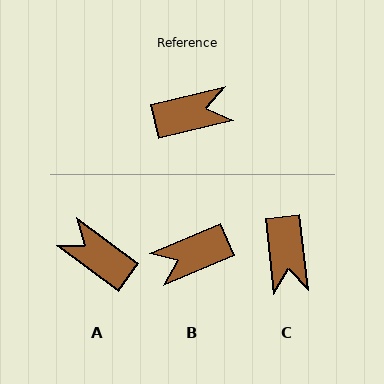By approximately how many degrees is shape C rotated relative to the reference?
Approximately 97 degrees clockwise.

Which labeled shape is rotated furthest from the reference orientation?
B, about 171 degrees away.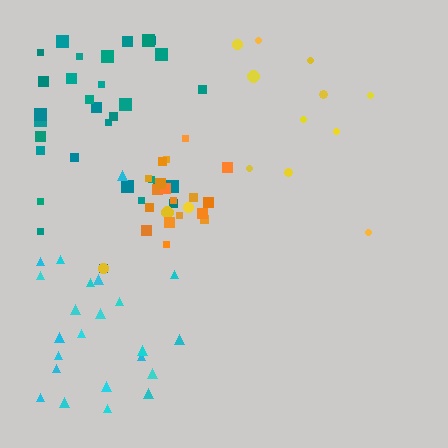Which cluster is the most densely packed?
Orange.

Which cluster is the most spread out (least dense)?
Yellow.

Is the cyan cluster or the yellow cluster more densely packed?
Cyan.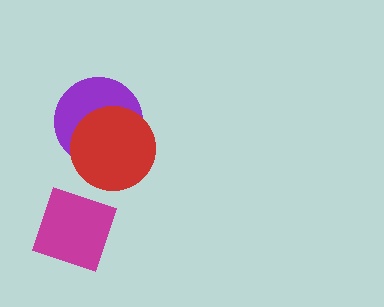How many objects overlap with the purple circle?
1 object overlaps with the purple circle.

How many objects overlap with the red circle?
1 object overlaps with the red circle.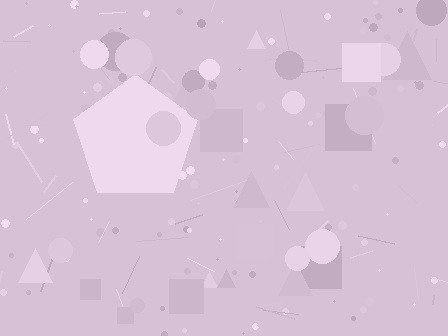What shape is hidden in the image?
A pentagon is hidden in the image.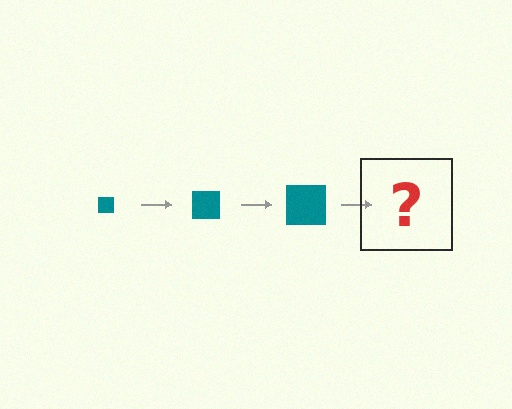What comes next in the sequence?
The next element should be a teal square, larger than the previous one.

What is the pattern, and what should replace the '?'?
The pattern is that the square gets progressively larger each step. The '?' should be a teal square, larger than the previous one.